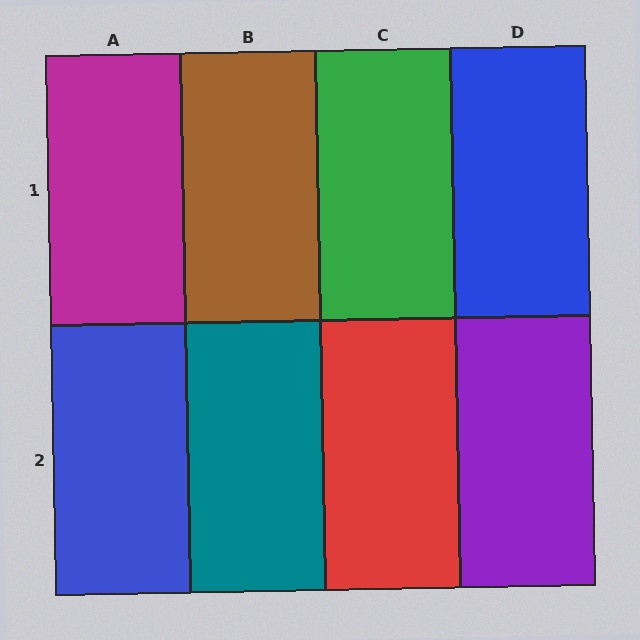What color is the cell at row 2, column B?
Teal.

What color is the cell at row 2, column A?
Blue.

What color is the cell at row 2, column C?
Red.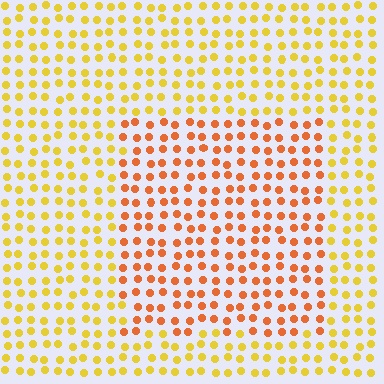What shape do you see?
I see a rectangle.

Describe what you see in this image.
The image is filled with small yellow elements in a uniform arrangement. A rectangle-shaped region is visible where the elements are tinted to a slightly different hue, forming a subtle color boundary.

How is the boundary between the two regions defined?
The boundary is defined purely by a slight shift in hue (about 34 degrees). Spacing, size, and orientation are identical on both sides.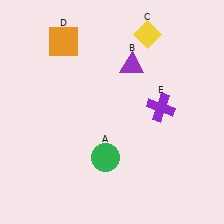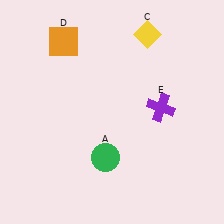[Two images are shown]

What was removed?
The purple triangle (B) was removed in Image 2.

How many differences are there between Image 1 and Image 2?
There is 1 difference between the two images.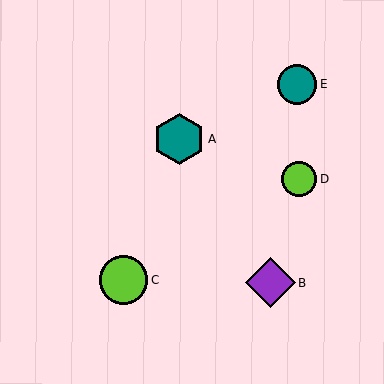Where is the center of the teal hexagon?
The center of the teal hexagon is at (179, 139).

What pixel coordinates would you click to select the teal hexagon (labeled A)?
Click at (179, 139) to select the teal hexagon A.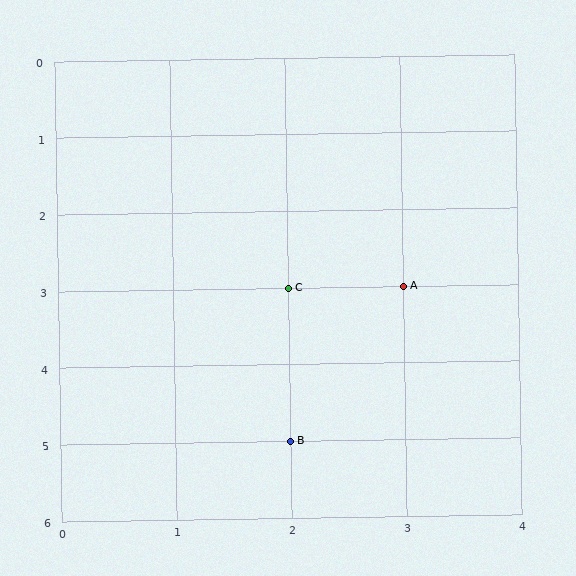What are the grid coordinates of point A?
Point A is at grid coordinates (3, 3).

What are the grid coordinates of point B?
Point B is at grid coordinates (2, 5).